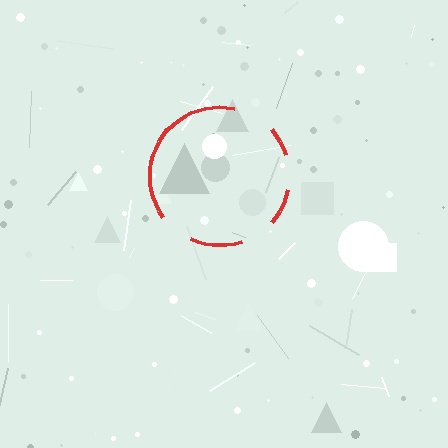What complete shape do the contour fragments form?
The contour fragments form a circle.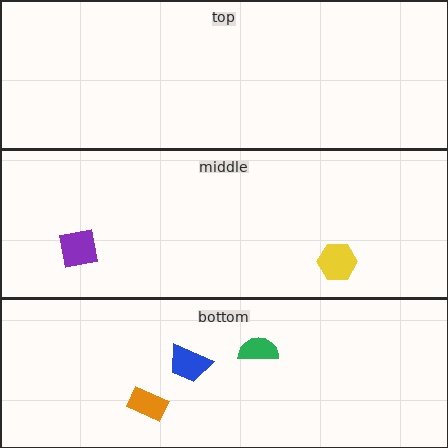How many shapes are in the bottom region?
3.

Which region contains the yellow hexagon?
The middle region.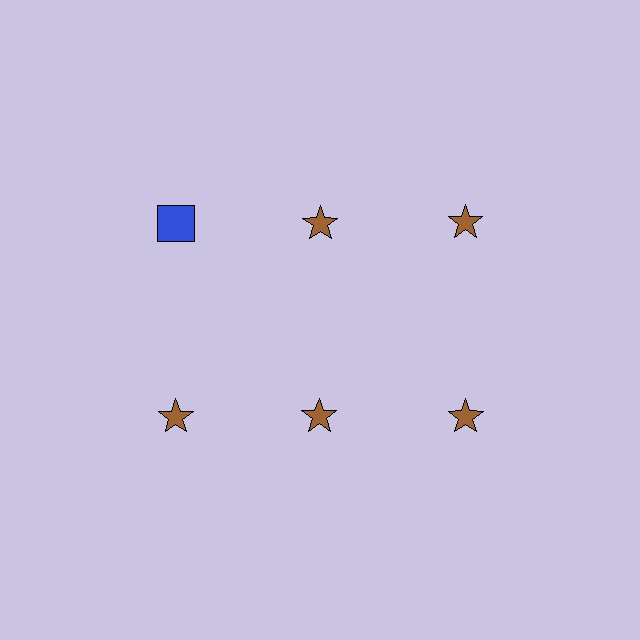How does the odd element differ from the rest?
It differs in both color (blue instead of brown) and shape (square instead of star).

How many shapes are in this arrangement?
There are 6 shapes arranged in a grid pattern.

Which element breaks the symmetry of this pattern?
The blue square in the top row, leftmost column breaks the symmetry. All other shapes are brown stars.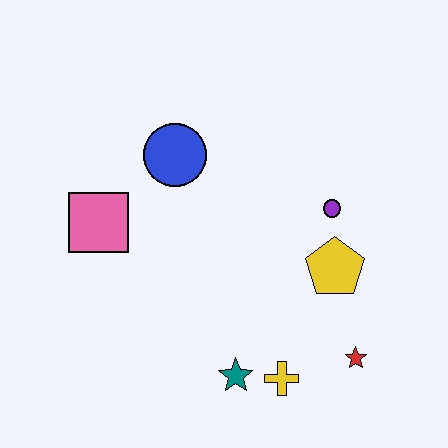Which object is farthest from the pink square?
The red star is farthest from the pink square.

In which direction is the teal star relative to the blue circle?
The teal star is below the blue circle.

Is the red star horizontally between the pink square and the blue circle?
No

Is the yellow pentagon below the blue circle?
Yes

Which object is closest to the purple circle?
The yellow pentagon is closest to the purple circle.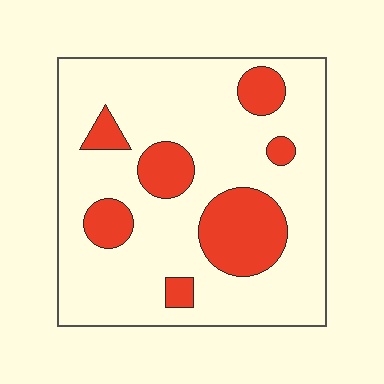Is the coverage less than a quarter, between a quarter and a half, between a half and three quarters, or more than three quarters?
Less than a quarter.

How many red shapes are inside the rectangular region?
7.